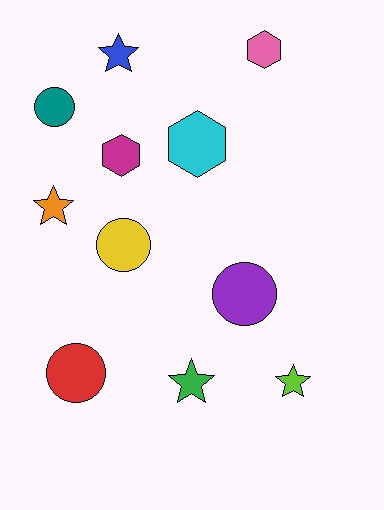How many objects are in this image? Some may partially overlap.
There are 11 objects.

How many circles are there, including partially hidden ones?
There are 4 circles.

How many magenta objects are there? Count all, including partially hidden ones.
There is 1 magenta object.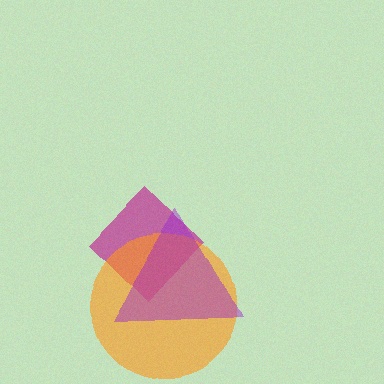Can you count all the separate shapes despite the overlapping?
Yes, there are 3 separate shapes.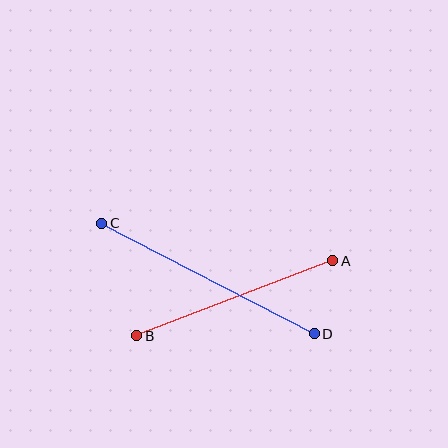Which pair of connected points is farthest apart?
Points C and D are farthest apart.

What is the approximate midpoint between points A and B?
The midpoint is at approximately (235, 298) pixels.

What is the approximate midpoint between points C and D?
The midpoint is at approximately (208, 279) pixels.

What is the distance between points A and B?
The distance is approximately 210 pixels.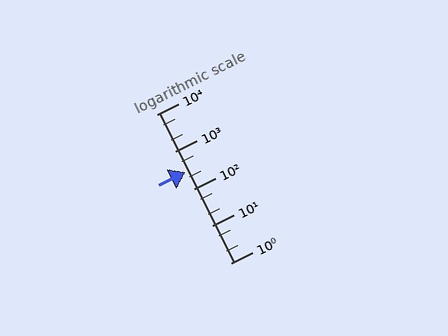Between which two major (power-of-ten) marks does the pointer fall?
The pointer is between 100 and 1000.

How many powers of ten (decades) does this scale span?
The scale spans 4 decades, from 1 to 10000.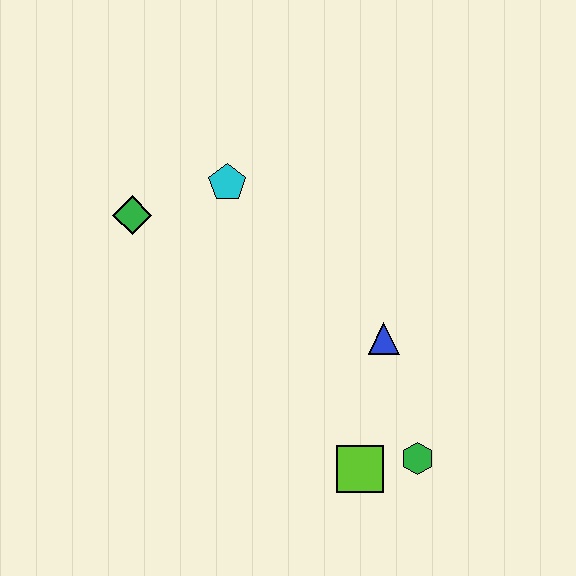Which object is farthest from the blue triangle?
The green diamond is farthest from the blue triangle.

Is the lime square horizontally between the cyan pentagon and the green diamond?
No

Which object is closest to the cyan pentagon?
The green diamond is closest to the cyan pentagon.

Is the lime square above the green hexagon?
No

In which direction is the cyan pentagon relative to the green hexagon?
The cyan pentagon is above the green hexagon.